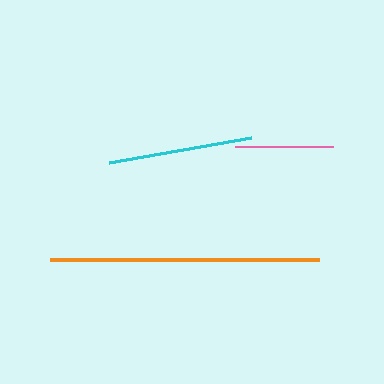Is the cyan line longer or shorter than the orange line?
The orange line is longer than the cyan line.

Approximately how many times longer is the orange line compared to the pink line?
The orange line is approximately 2.7 times the length of the pink line.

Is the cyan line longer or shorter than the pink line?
The cyan line is longer than the pink line.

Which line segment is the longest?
The orange line is the longest at approximately 269 pixels.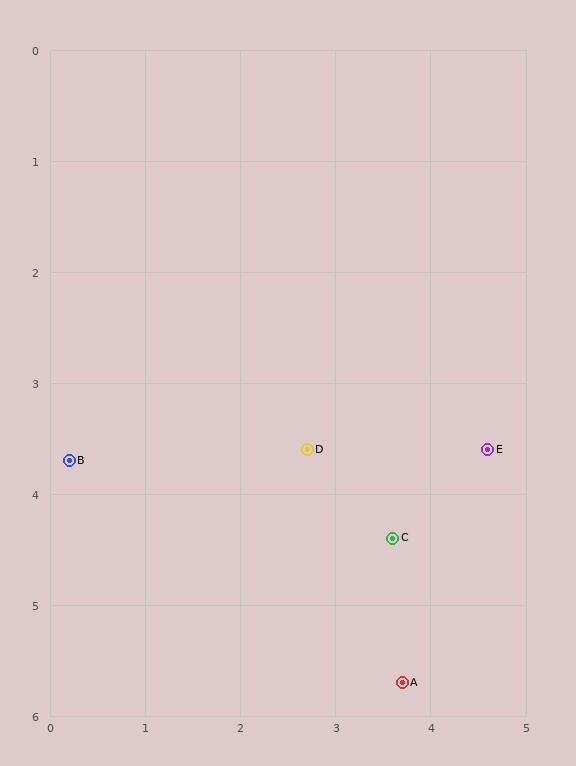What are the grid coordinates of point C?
Point C is at approximately (3.6, 4.4).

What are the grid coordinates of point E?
Point E is at approximately (4.6, 3.6).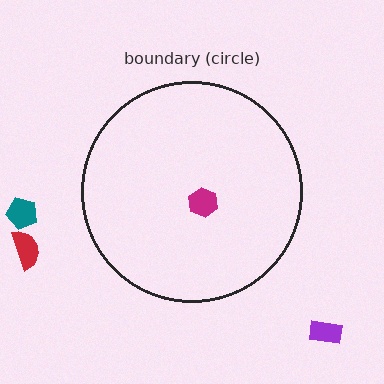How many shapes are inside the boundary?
1 inside, 3 outside.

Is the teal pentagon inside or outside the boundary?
Outside.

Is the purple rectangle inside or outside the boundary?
Outside.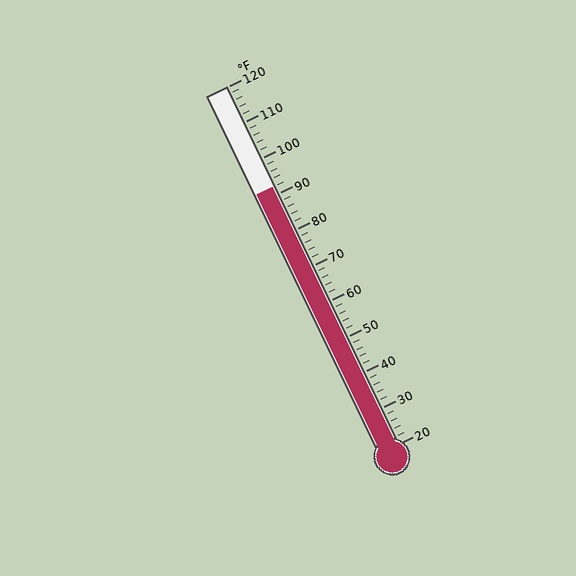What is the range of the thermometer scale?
The thermometer scale ranges from 20°F to 120°F.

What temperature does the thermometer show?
The thermometer shows approximately 92°F.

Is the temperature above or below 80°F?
The temperature is above 80°F.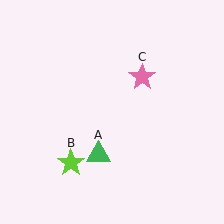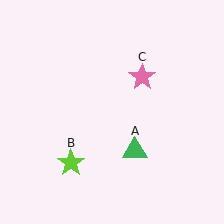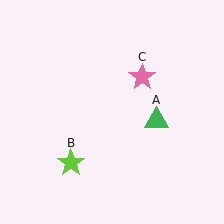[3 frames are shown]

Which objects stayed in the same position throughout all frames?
Lime star (object B) and pink star (object C) remained stationary.